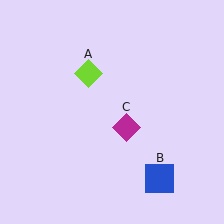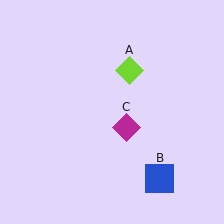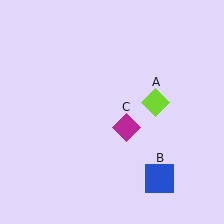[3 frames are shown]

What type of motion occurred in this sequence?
The lime diamond (object A) rotated clockwise around the center of the scene.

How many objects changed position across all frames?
1 object changed position: lime diamond (object A).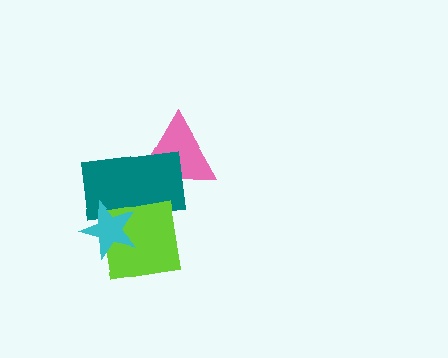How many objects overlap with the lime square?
2 objects overlap with the lime square.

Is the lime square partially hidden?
Yes, it is partially covered by another shape.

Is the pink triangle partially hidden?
Yes, it is partially covered by another shape.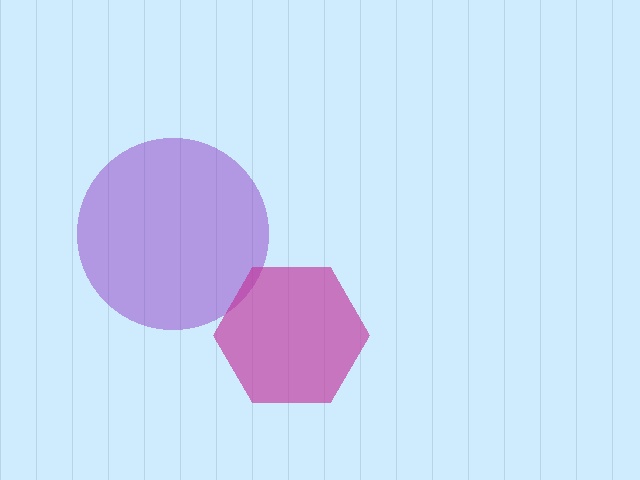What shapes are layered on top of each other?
The layered shapes are: a purple circle, a magenta hexagon.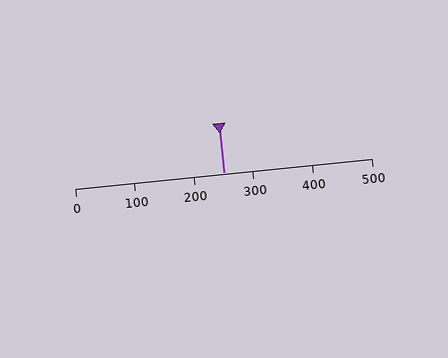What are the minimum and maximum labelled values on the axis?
The axis runs from 0 to 500.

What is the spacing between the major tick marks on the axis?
The major ticks are spaced 100 apart.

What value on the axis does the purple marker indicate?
The marker indicates approximately 250.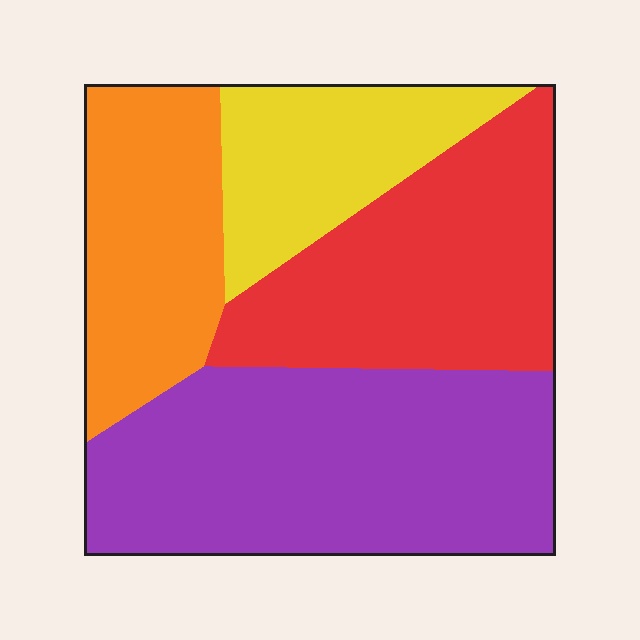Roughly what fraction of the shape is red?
Red takes up between a quarter and a half of the shape.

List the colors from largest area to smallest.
From largest to smallest: purple, red, orange, yellow.